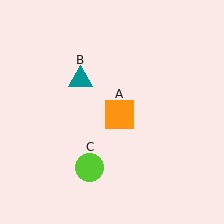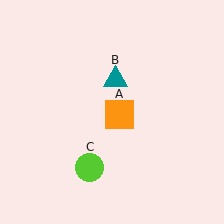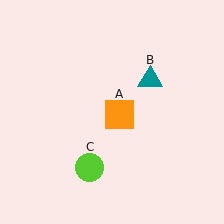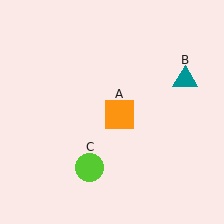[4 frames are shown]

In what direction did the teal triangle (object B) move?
The teal triangle (object B) moved right.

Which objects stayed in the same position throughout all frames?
Orange square (object A) and lime circle (object C) remained stationary.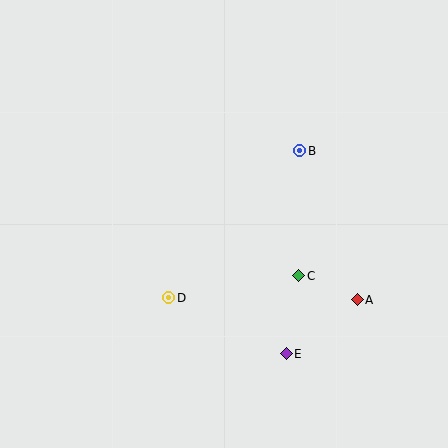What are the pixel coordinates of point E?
Point E is at (286, 354).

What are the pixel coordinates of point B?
Point B is at (300, 151).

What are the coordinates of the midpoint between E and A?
The midpoint between E and A is at (322, 327).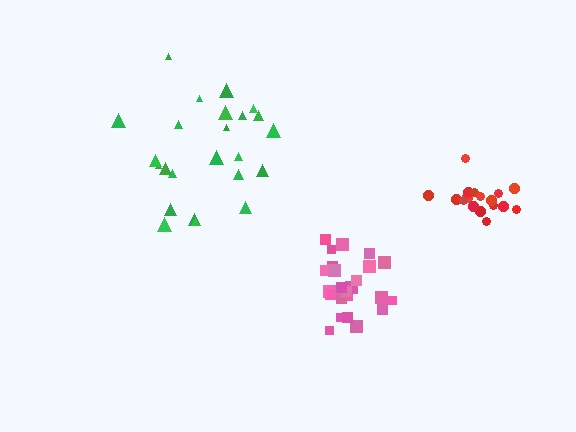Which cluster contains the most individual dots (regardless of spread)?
Pink (25).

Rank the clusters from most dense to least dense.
pink, red, green.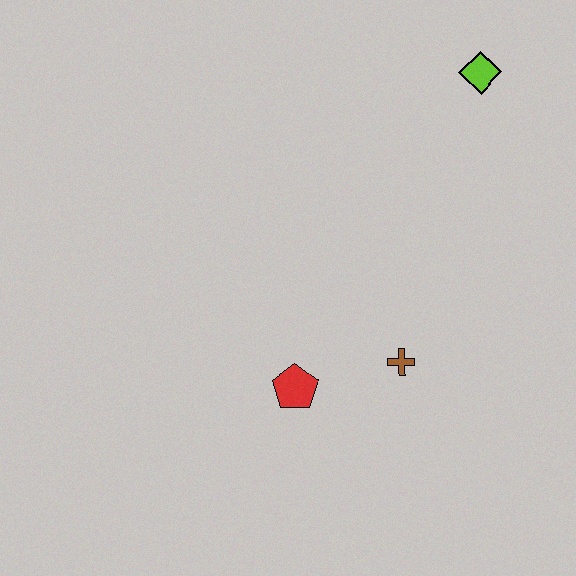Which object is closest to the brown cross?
The red pentagon is closest to the brown cross.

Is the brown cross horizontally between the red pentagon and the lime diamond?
Yes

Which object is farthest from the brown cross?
The lime diamond is farthest from the brown cross.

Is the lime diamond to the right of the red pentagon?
Yes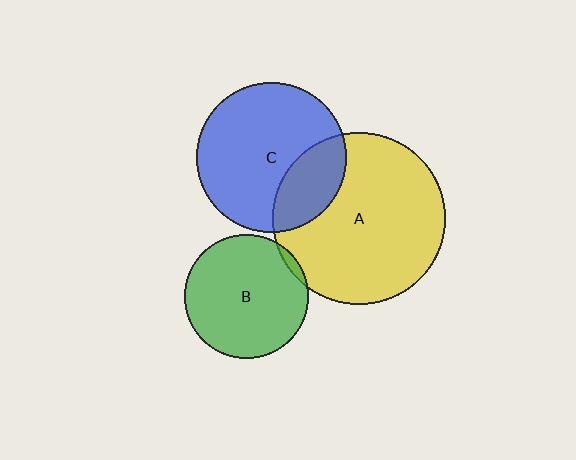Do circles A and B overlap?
Yes.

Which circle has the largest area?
Circle A (yellow).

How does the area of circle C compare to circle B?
Approximately 1.5 times.